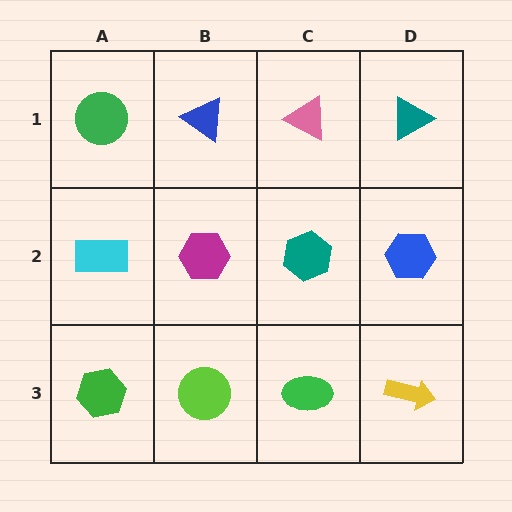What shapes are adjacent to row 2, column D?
A teal triangle (row 1, column D), a yellow arrow (row 3, column D), a teal hexagon (row 2, column C).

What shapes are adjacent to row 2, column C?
A pink triangle (row 1, column C), a green ellipse (row 3, column C), a magenta hexagon (row 2, column B), a blue hexagon (row 2, column D).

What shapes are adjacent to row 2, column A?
A green circle (row 1, column A), a green hexagon (row 3, column A), a magenta hexagon (row 2, column B).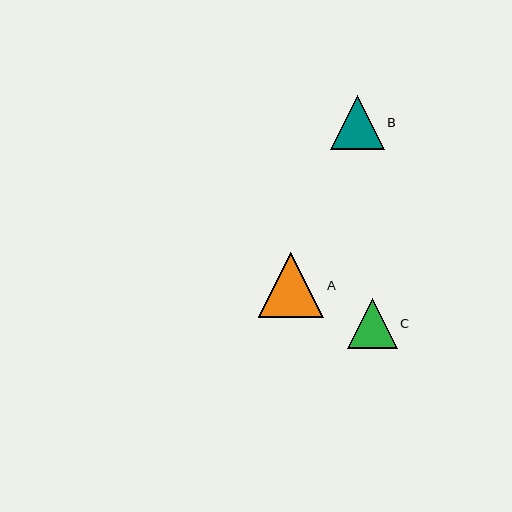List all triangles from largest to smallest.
From largest to smallest: A, B, C.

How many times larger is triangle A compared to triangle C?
Triangle A is approximately 1.3 times the size of triangle C.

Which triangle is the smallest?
Triangle C is the smallest with a size of approximately 50 pixels.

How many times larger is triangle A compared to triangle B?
Triangle A is approximately 1.2 times the size of triangle B.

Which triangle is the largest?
Triangle A is the largest with a size of approximately 65 pixels.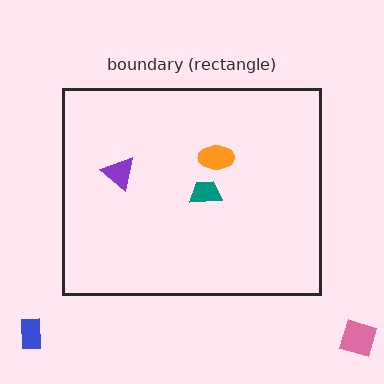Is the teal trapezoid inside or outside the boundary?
Inside.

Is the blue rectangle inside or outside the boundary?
Outside.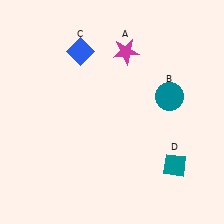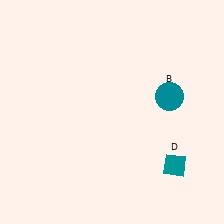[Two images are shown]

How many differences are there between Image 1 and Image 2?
There are 2 differences between the two images.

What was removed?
The magenta star (A), the blue diamond (C) were removed in Image 2.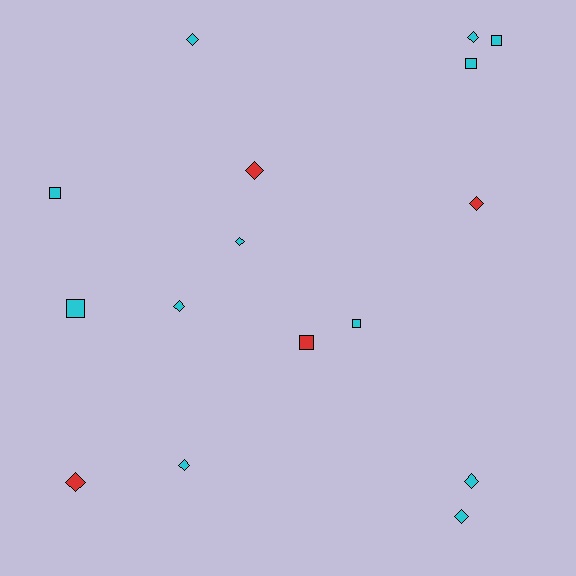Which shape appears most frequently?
Diamond, with 10 objects.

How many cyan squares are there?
There are 5 cyan squares.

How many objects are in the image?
There are 16 objects.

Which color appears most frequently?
Cyan, with 12 objects.